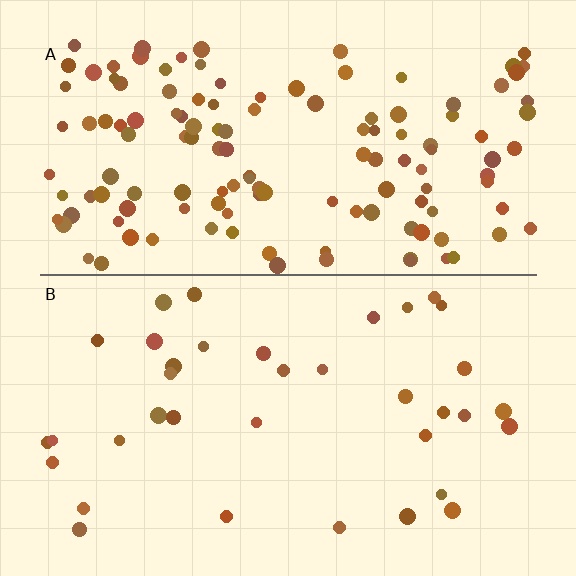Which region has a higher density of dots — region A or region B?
A (the top).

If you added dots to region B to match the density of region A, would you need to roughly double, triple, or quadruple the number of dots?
Approximately quadruple.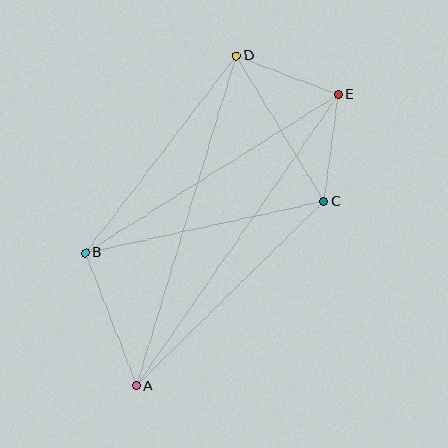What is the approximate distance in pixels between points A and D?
The distance between A and D is approximately 345 pixels.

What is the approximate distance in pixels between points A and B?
The distance between A and B is approximately 143 pixels.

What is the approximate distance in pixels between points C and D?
The distance between C and D is approximately 170 pixels.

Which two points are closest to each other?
Points C and E are closest to each other.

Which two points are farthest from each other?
Points A and E are farthest from each other.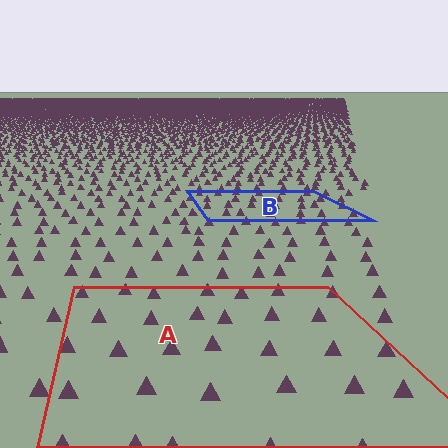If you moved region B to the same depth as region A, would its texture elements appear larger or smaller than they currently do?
They would appear larger. At a closer depth, the same texture elements are projected at a bigger on-screen size.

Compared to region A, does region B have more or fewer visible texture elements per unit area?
Region B has more texture elements per unit area — they are packed more densely because it is farther away.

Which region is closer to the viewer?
Region A is closer. The texture elements there are larger and more spread out.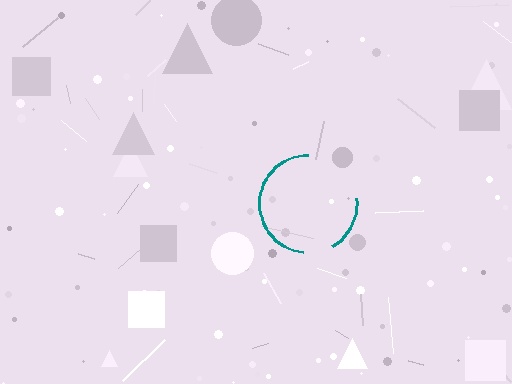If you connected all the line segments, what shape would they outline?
They would outline a circle.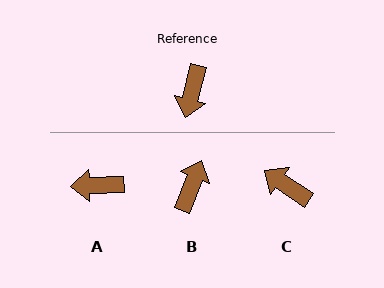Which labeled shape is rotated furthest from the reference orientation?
B, about 173 degrees away.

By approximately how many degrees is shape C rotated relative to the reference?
Approximately 109 degrees clockwise.